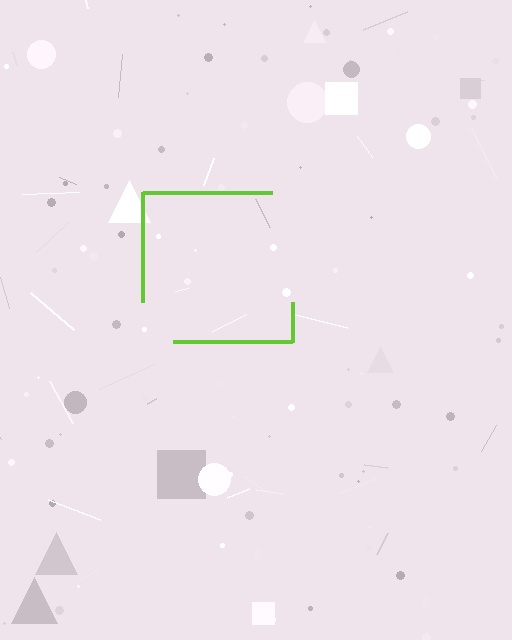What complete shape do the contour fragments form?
The contour fragments form a square.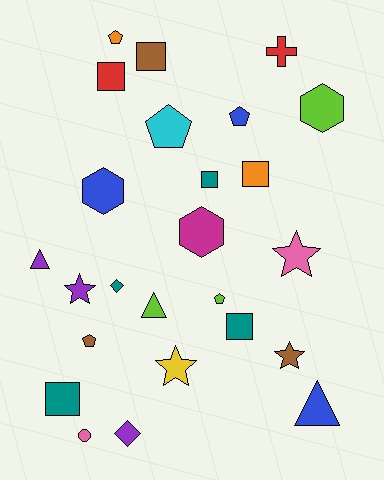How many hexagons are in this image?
There are 3 hexagons.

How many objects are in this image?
There are 25 objects.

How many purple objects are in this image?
There are 3 purple objects.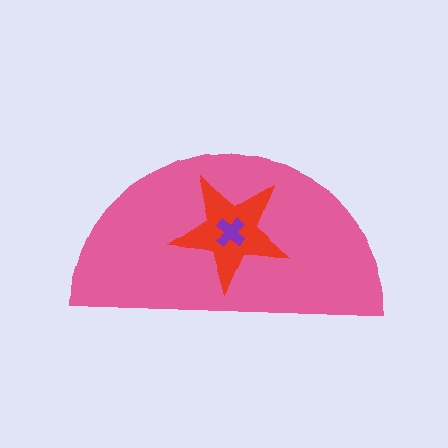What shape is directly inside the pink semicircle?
The red star.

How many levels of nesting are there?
3.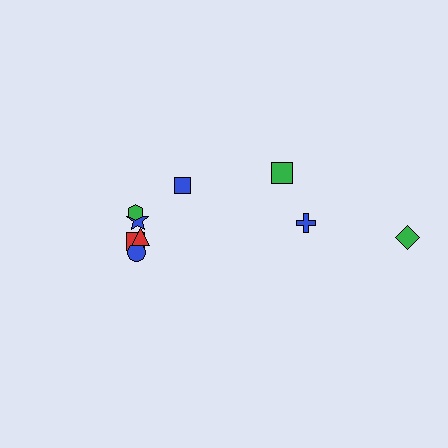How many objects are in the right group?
There are 3 objects.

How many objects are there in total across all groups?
There are 9 objects.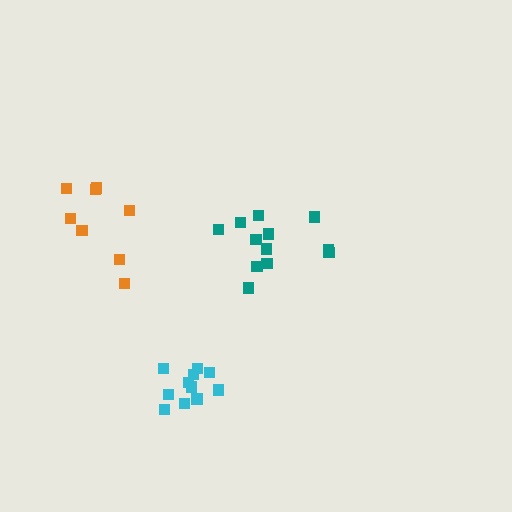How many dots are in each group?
Group 1: 11 dots, Group 2: 8 dots, Group 3: 12 dots (31 total).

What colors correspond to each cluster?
The clusters are colored: cyan, orange, teal.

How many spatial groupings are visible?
There are 3 spatial groupings.